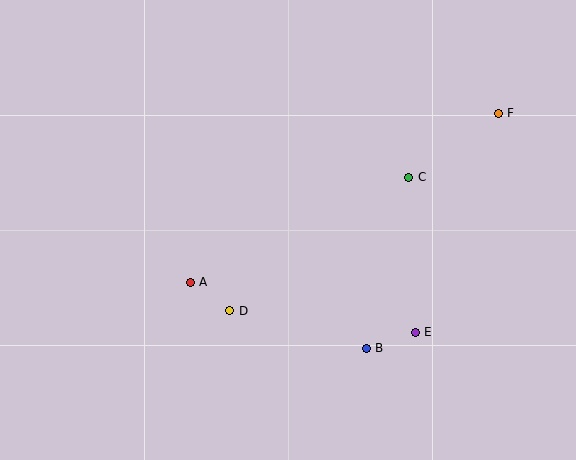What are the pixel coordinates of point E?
Point E is at (415, 332).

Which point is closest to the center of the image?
Point D at (230, 311) is closest to the center.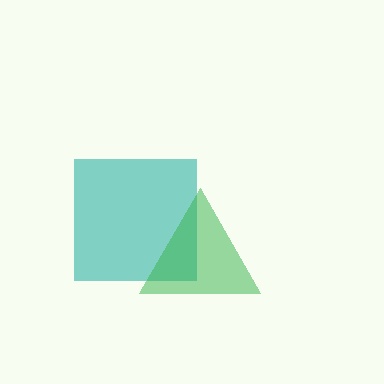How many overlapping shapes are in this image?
There are 2 overlapping shapes in the image.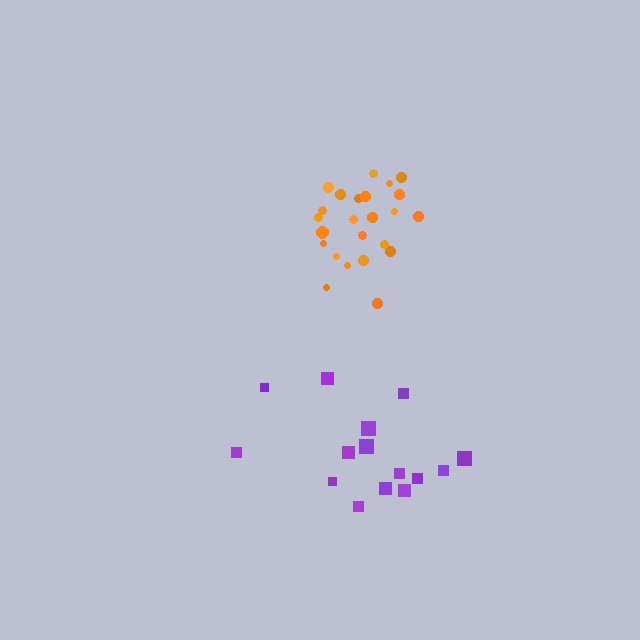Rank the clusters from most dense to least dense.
orange, purple.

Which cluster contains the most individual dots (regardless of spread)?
Orange (24).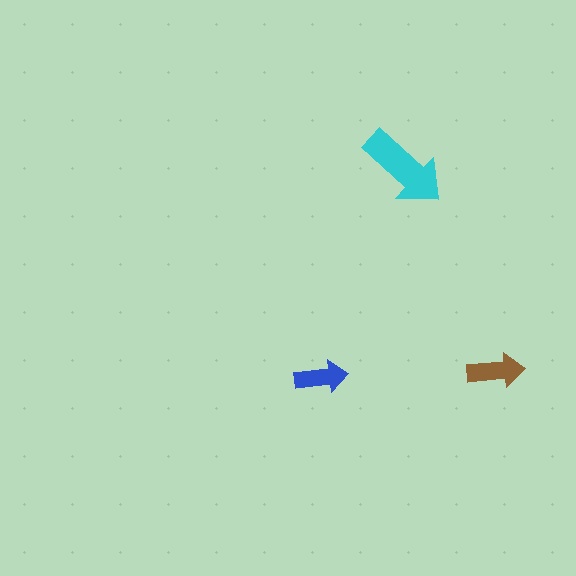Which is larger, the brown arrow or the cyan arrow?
The cyan one.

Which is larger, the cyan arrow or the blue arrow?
The cyan one.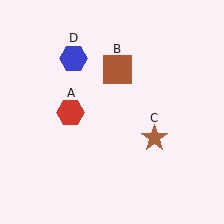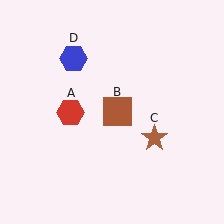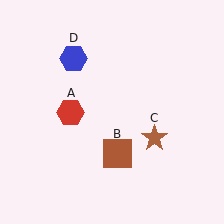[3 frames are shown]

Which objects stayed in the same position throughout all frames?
Red hexagon (object A) and brown star (object C) and blue hexagon (object D) remained stationary.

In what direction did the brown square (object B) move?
The brown square (object B) moved down.